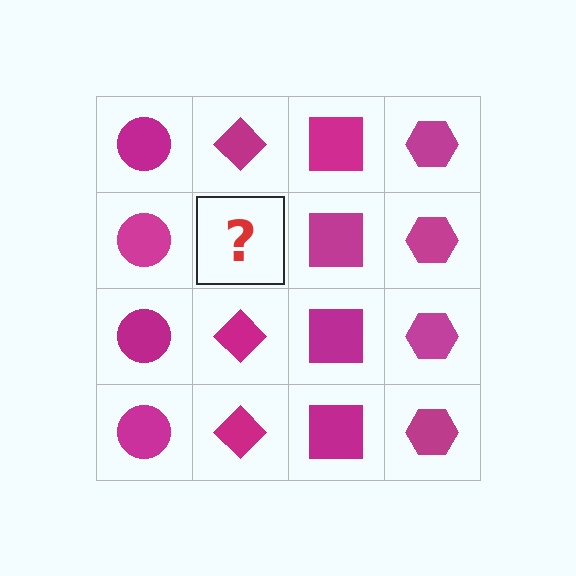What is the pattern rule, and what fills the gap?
The rule is that each column has a consistent shape. The gap should be filled with a magenta diamond.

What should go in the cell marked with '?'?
The missing cell should contain a magenta diamond.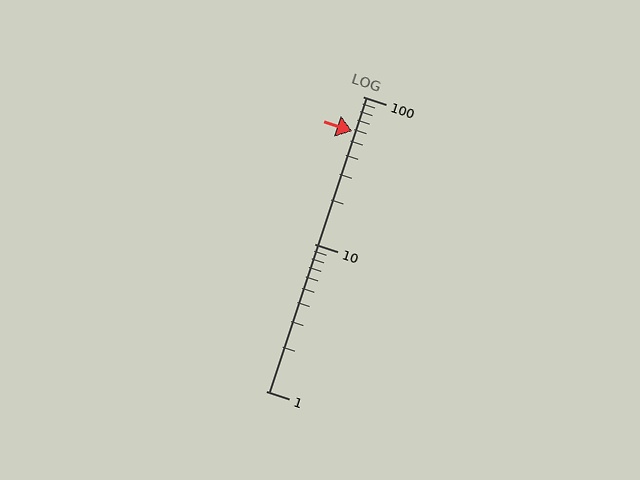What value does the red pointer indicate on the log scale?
The pointer indicates approximately 58.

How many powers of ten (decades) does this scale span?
The scale spans 2 decades, from 1 to 100.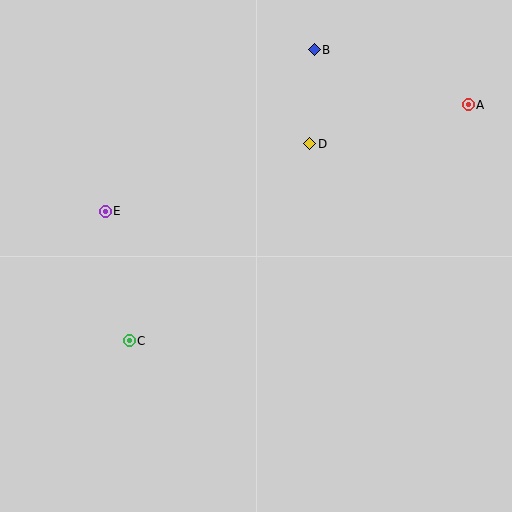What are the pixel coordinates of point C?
Point C is at (129, 341).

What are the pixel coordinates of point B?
Point B is at (314, 50).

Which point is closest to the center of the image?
Point D at (310, 144) is closest to the center.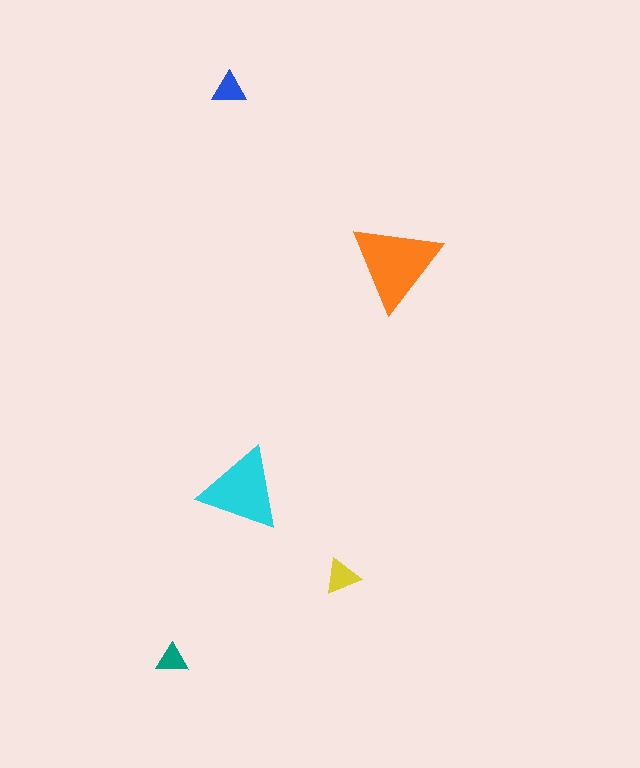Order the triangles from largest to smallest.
the orange one, the cyan one, the yellow one, the blue one, the teal one.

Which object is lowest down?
The teal triangle is bottommost.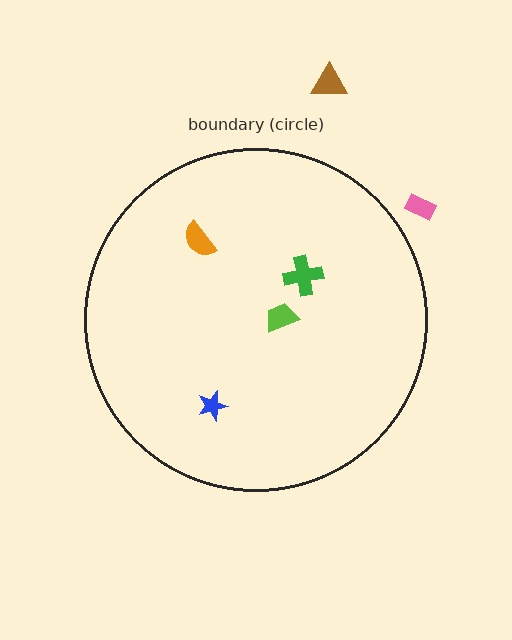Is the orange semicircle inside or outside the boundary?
Inside.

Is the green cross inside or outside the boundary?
Inside.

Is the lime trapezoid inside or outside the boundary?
Inside.